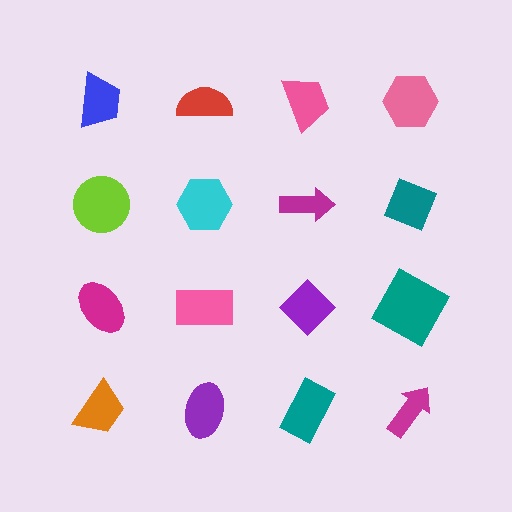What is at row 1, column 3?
A pink trapezoid.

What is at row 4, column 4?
A magenta arrow.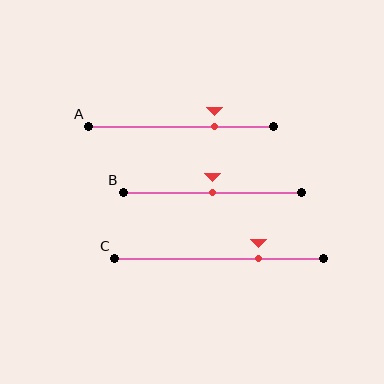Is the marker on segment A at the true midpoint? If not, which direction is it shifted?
No, the marker on segment A is shifted to the right by about 18% of the segment length.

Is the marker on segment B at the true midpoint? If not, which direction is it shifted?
Yes, the marker on segment B is at the true midpoint.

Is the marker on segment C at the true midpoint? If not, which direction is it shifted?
No, the marker on segment C is shifted to the right by about 19% of the segment length.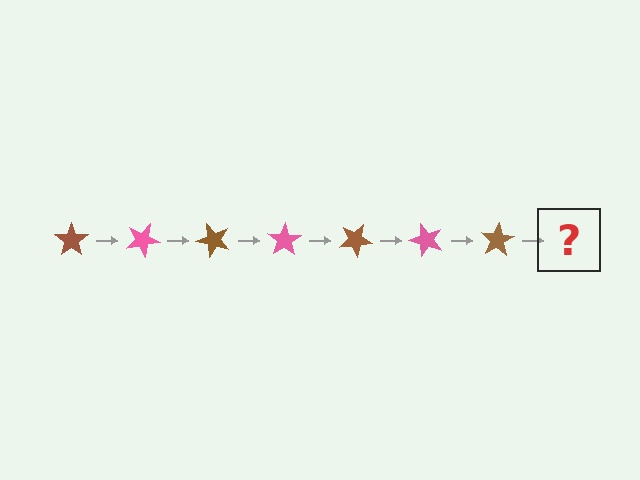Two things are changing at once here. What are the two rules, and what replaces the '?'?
The two rules are that it rotates 25 degrees each step and the color cycles through brown and pink. The '?' should be a pink star, rotated 175 degrees from the start.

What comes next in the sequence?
The next element should be a pink star, rotated 175 degrees from the start.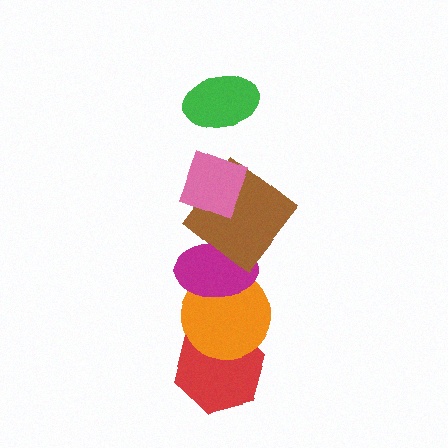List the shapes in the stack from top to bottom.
From top to bottom: the green ellipse, the pink diamond, the brown diamond, the magenta ellipse, the orange circle, the red hexagon.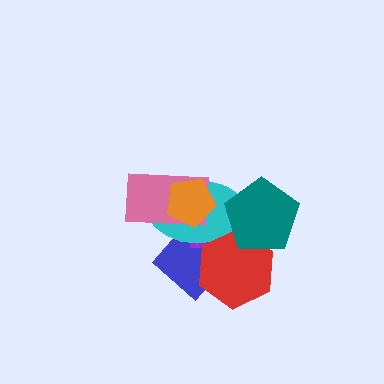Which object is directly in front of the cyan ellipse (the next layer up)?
The pink rectangle is directly in front of the cyan ellipse.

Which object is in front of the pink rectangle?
The orange pentagon is in front of the pink rectangle.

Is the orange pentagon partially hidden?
No, no other shape covers it.